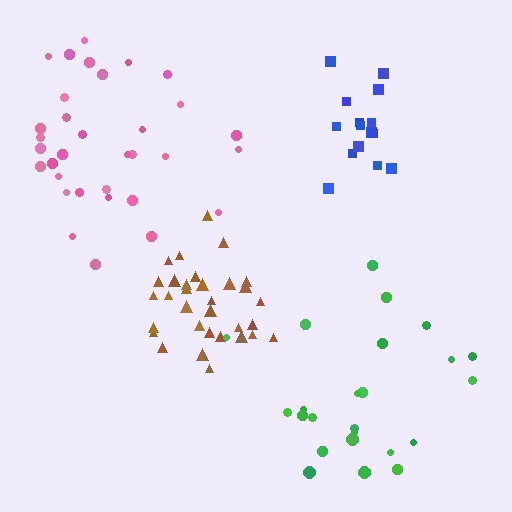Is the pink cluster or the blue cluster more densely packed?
Blue.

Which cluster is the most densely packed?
Brown.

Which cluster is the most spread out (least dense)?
Green.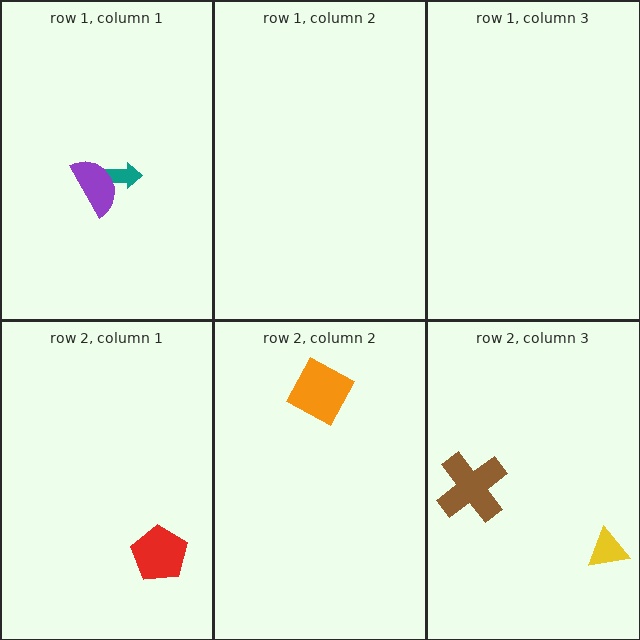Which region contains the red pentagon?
The row 2, column 1 region.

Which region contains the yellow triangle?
The row 2, column 3 region.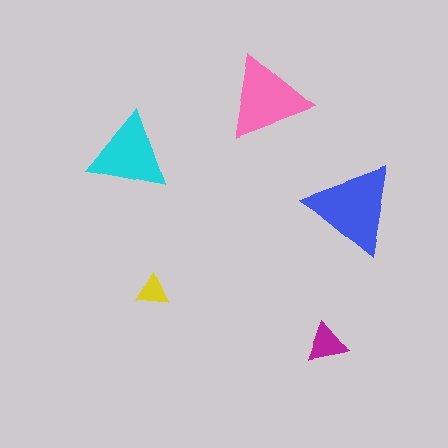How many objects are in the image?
There are 5 objects in the image.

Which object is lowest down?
The magenta triangle is bottommost.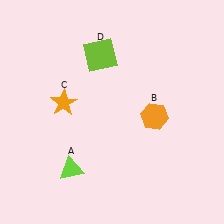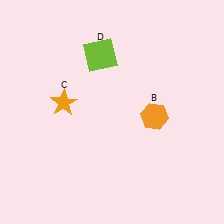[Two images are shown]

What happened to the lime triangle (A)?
The lime triangle (A) was removed in Image 2. It was in the bottom-left area of Image 1.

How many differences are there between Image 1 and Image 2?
There is 1 difference between the two images.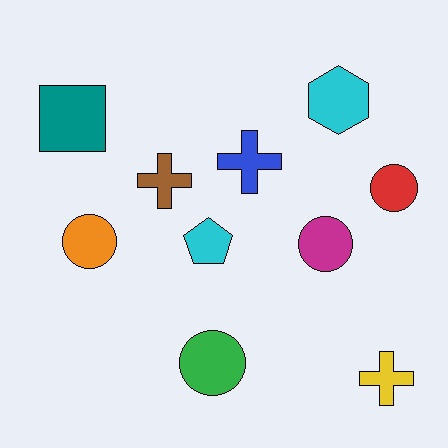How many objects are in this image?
There are 10 objects.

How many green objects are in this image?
There is 1 green object.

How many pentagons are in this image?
There is 1 pentagon.